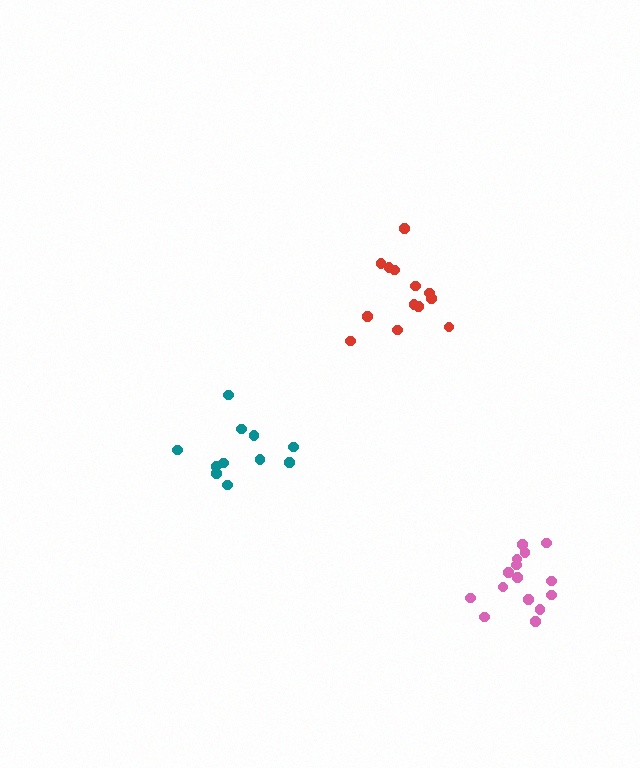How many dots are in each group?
Group 1: 11 dots, Group 2: 15 dots, Group 3: 14 dots (40 total).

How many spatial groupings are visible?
There are 3 spatial groupings.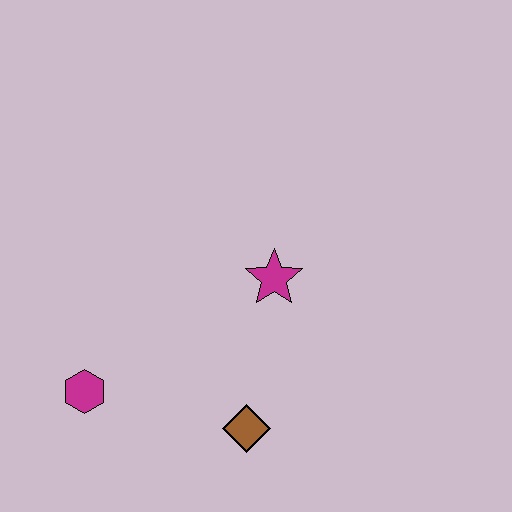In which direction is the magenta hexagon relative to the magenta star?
The magenta hexagon is to the left of the magenta star.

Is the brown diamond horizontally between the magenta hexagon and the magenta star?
Yes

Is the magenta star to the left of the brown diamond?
No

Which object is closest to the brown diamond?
The magenta star is closest to the brown diamond.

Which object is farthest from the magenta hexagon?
The magenta star is farthest from the magenta hexagon.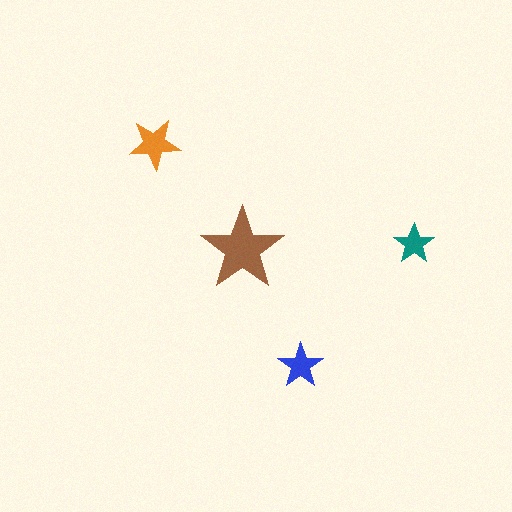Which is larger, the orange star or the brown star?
The brown one.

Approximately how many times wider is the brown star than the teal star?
About 2 times wider.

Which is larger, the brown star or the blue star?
The brown one.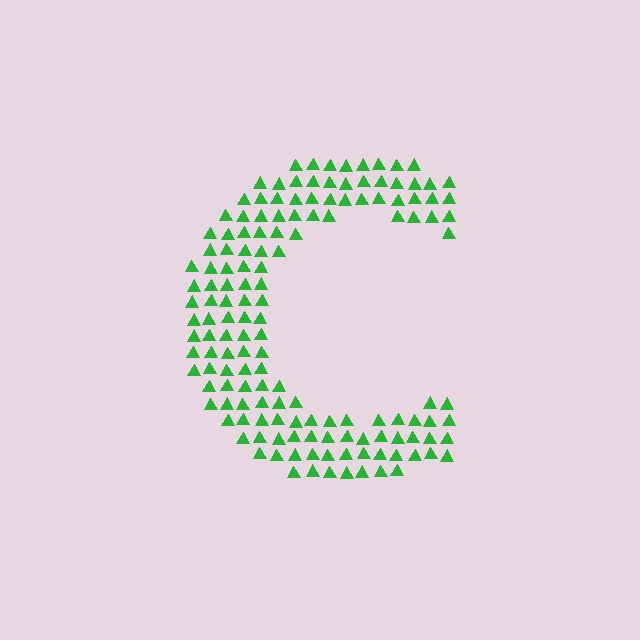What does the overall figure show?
The overall figure shows the letter C.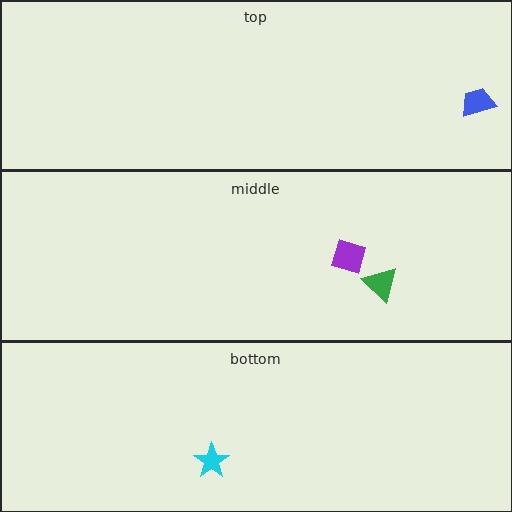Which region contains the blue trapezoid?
The top region.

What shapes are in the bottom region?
The cyan star.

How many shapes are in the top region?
1.